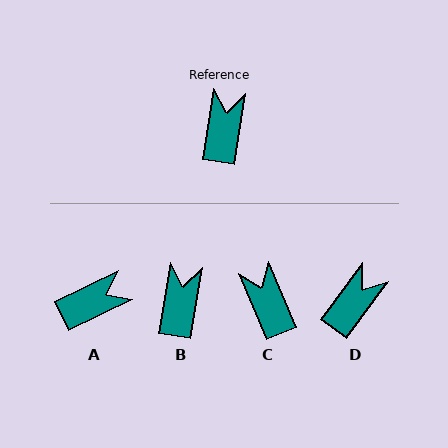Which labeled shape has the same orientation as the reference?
B.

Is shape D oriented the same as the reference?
No, it is off by about 27 degrees.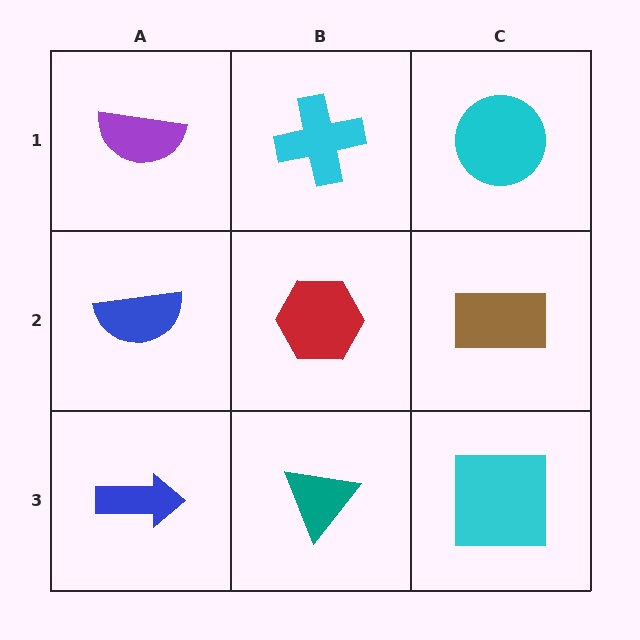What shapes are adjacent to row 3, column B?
A red hexagon (row 2, column B), a blue arrow (row 3, column A), a cyan square (row 3, column C).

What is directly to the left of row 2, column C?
A red hexagon.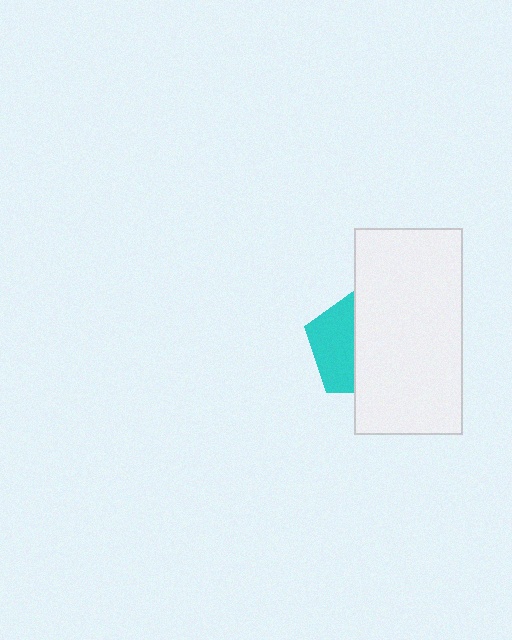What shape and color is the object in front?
The object in front is a white rectangle.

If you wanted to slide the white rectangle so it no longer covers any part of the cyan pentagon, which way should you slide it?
Slide it right — that is the most direct way to separate the two shapes.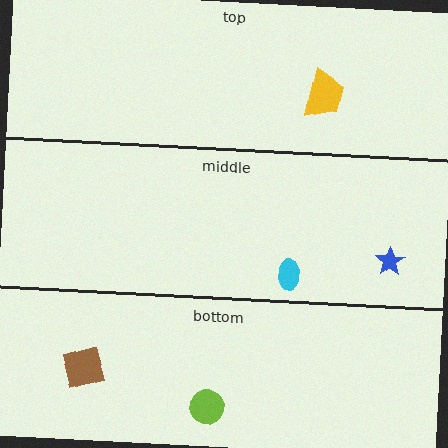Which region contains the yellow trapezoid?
The top region.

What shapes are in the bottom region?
The lime circle, the brown square.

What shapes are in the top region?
The yellow trapezoid.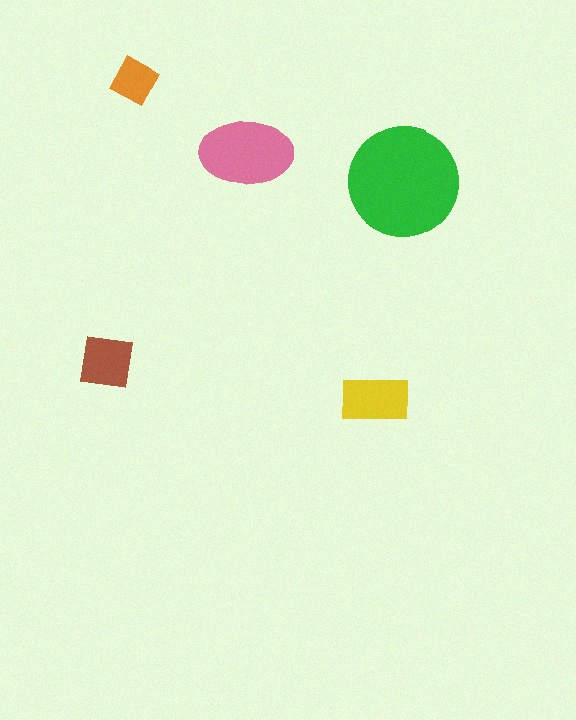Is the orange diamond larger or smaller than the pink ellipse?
Smaller.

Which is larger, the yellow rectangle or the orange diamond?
The yellow rectangle.